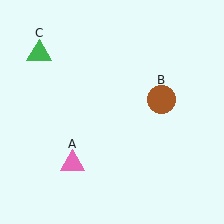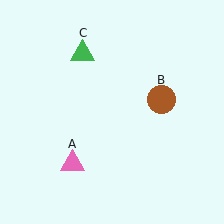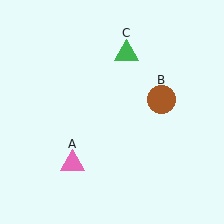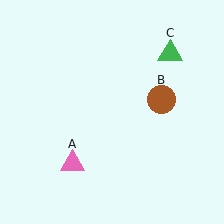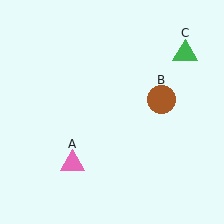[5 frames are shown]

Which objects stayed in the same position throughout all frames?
Pink triangle (object A) and brown circle (object B) remained stationary.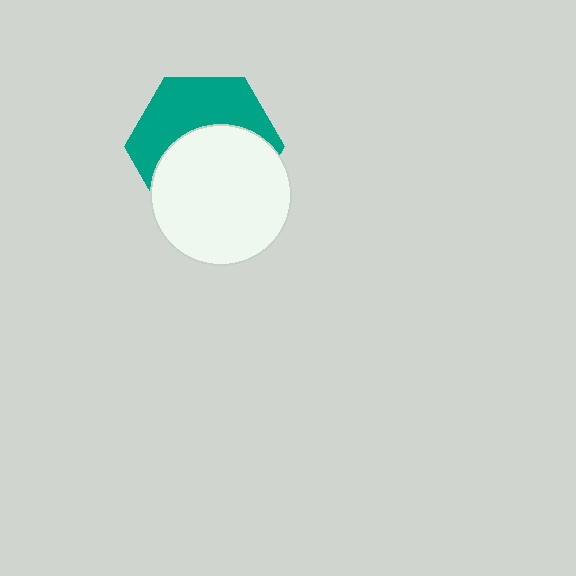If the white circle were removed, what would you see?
You would see the complete teal hexagon.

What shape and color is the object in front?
The object in front is a white circle.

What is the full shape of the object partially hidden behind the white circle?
The partially hidden object is a teal hexagon.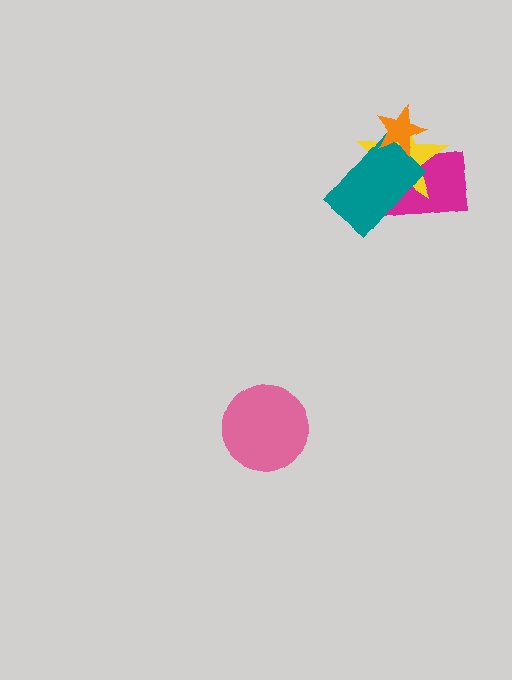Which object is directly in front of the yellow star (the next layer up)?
The teal rectangle is directly in front of the yellow star.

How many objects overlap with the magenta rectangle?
3 objects overlap with the magenta rectangle.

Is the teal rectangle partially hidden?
Yes, it is partially covered by another shape.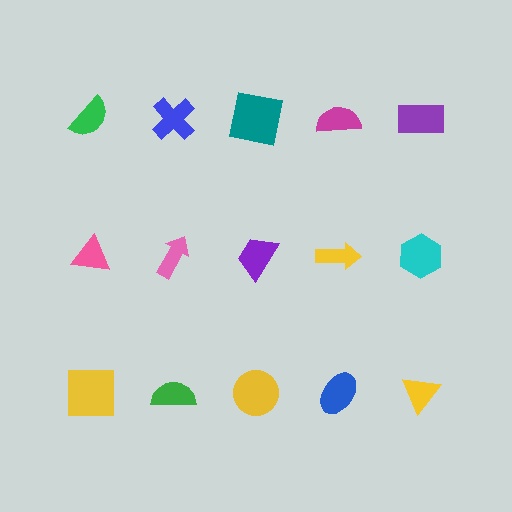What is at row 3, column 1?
A yellow square.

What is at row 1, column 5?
A purple rectangle.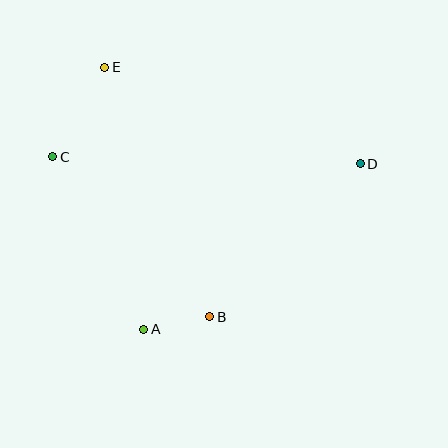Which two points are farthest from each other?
Points C and D are farthest from each other.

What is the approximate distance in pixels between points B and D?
The distance between B and D is approximately 215 pixels.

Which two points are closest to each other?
Points A and B are closest to each other.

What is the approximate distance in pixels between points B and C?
The distance between B and C is approximately 224 pixels.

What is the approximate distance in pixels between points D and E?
The distance between D and E is approximately 273 pixels.